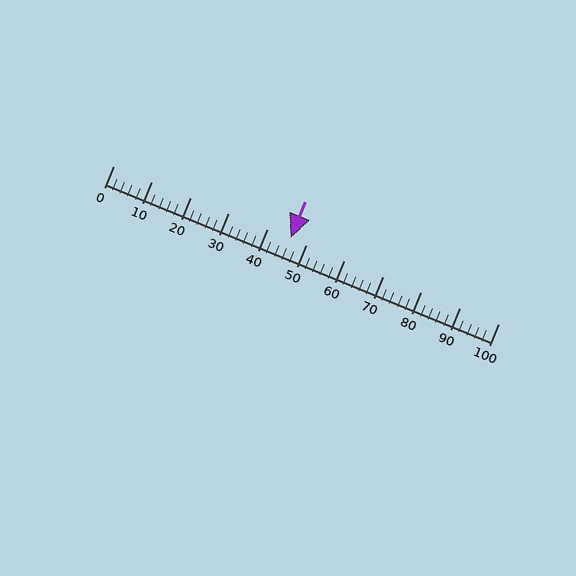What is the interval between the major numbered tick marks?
The major tick marks are spaced 10 units apart.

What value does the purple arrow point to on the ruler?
The purple arrow points to approximately 46.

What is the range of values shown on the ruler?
The ruler shows values from 0 to 100.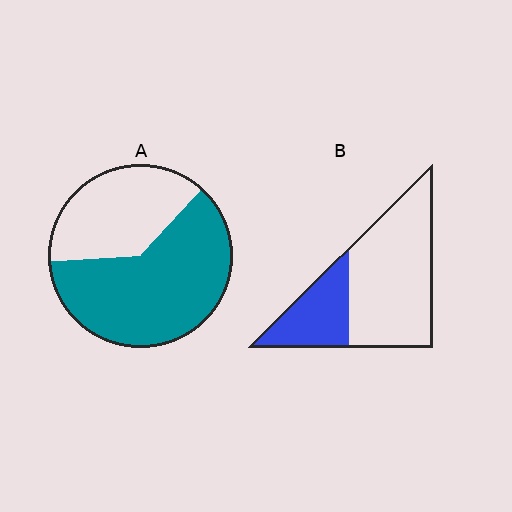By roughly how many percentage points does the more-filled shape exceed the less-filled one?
By roughly 30 percentage points (A over B).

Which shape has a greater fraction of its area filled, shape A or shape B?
Shape A.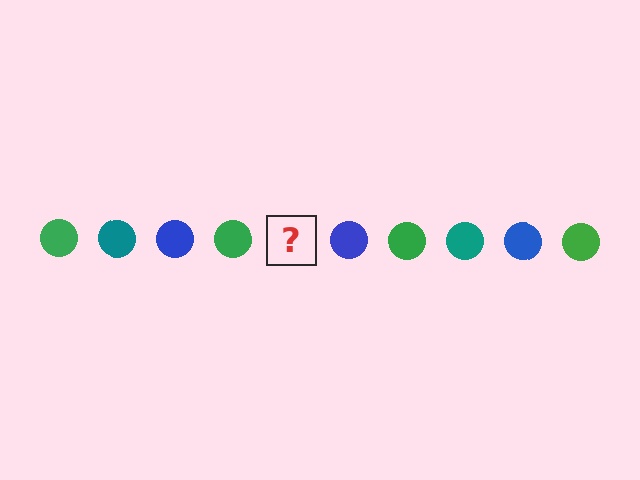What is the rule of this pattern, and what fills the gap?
The rule is that the pattern cycles through green, teal, blue circles. The gap should be filled with a teal circle.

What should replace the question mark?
The question mark should be replaced with a teal circle.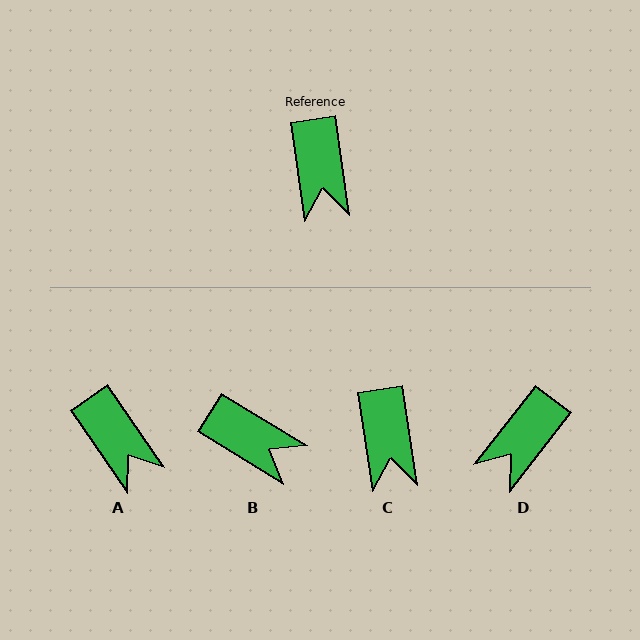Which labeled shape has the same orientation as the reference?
C.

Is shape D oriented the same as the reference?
No, it is off by about 46 degrees.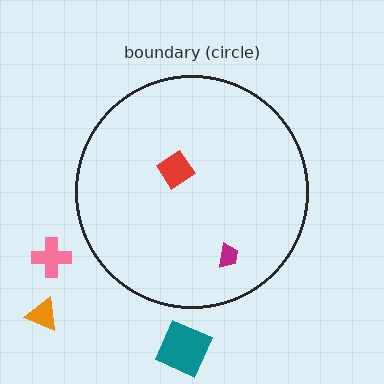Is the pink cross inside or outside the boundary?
Outside.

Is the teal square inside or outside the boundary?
Outside.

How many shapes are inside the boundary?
2 inside, 3 outside.